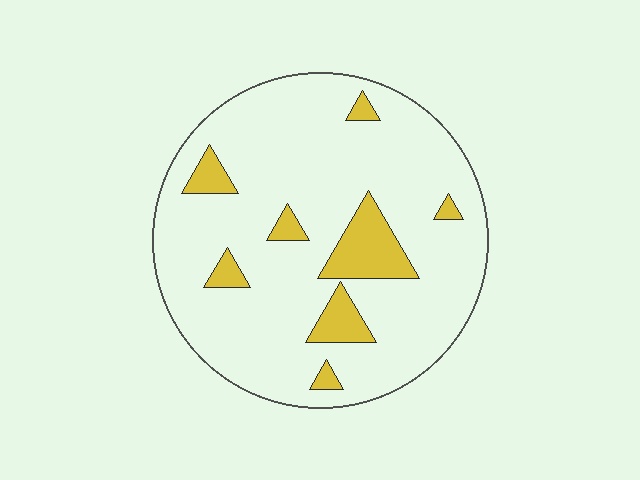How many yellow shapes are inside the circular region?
8.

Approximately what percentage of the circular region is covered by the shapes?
Approximately 15%.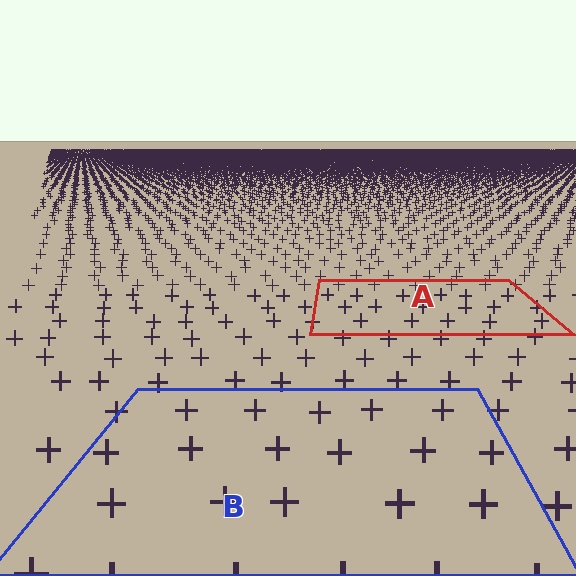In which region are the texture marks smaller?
The texture marks are smaller in region A, because it is farther away.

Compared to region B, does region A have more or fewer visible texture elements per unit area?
Region A has more texture elements per unit area — they are packed more densely because it is farther away.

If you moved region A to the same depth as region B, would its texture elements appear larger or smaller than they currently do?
They would appear larger. At a closer depth, the same texture elements are projected at a bigger on-screen size.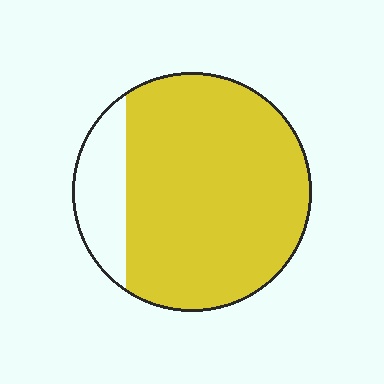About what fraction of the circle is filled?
About five sixths (5/6).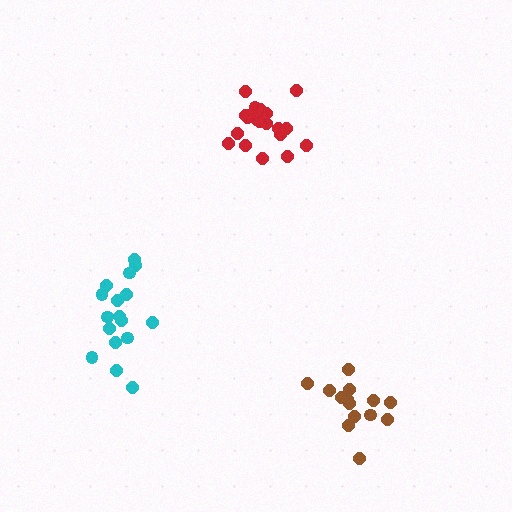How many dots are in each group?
Group 1: 17 dots, Group 2: 20 dots, Group 3: 14 dots (51 total).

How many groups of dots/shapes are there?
There are 3 groups.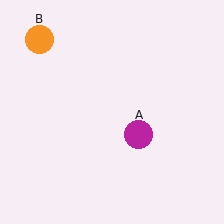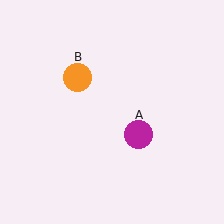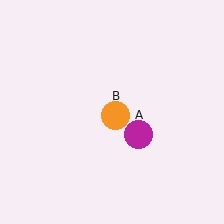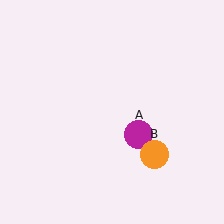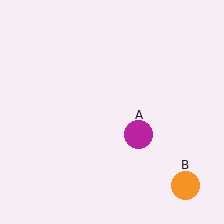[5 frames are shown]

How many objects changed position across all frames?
1 object changed position: orange circle (object B).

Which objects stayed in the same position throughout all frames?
Magenta circle (object A) remained stationary.